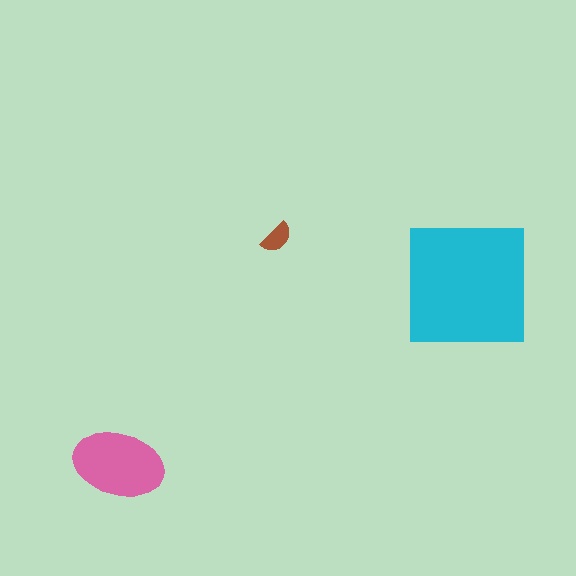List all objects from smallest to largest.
The brown semicircle, the pink ellipse, the cyan square.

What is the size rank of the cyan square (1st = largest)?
1st.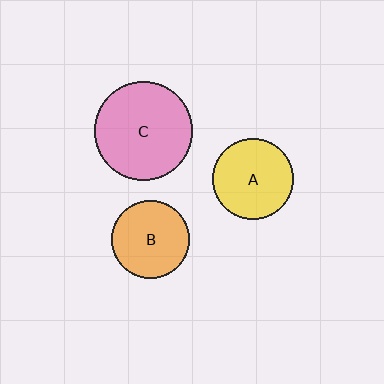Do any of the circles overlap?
No, none of the circles overlap.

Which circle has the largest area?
Circle C (pink).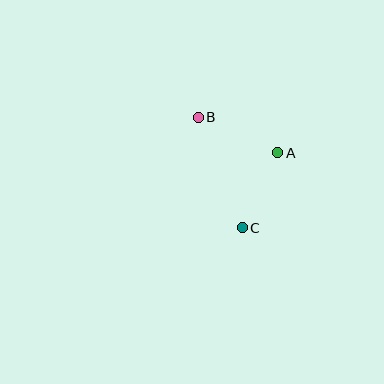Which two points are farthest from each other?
Points B and C are farthest from each other.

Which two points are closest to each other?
Points A and C are closest to each other.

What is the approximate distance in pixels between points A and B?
The distance between A and B is approximately 87 pixels.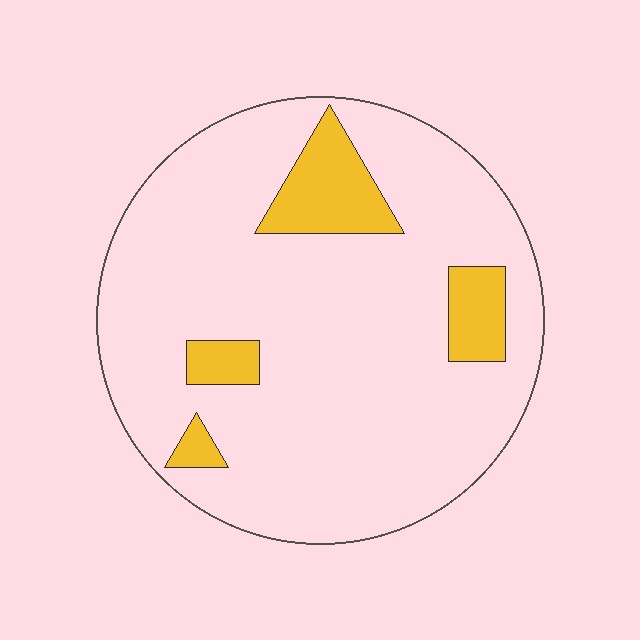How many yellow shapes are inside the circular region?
4.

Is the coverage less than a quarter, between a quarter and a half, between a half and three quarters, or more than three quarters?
Less than a quarter.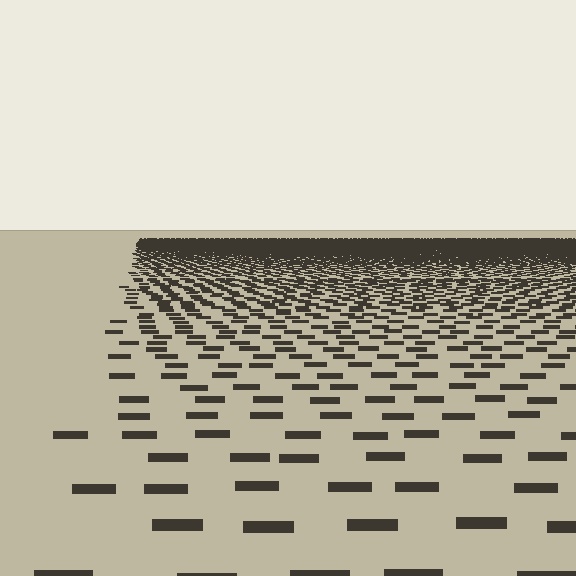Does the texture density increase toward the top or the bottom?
Density increases toward the top.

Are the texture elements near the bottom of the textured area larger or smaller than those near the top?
Larger. Near the bottom, elements are closer to the viewer and appear at a bigger on-screen size.